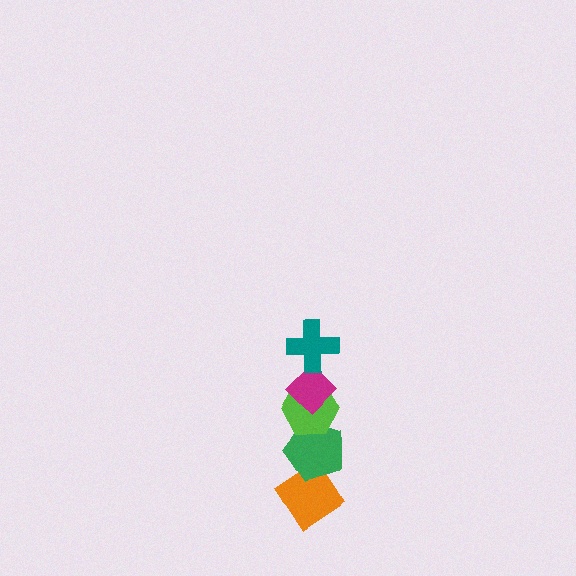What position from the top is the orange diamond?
The orange diamond is 5th from the top.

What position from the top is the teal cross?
The teal cross is 1st from the top.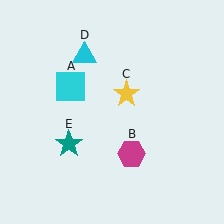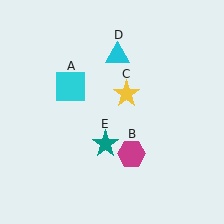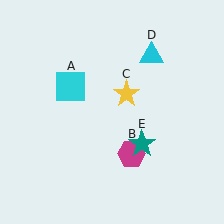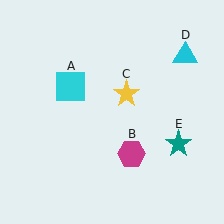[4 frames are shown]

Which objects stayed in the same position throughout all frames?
Cyan square (object A) and magenta hexagon (object B) and yellow star (object C) remained stationary.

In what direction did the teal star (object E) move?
The teal star (object E) moved right.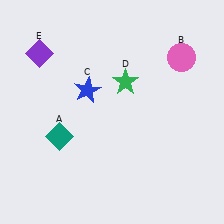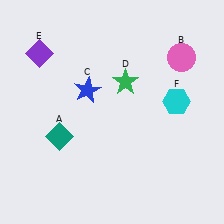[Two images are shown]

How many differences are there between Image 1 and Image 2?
There is 1 difference between the two images.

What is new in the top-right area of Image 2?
A cyan hexagon (F) was added in the top-right area of Image 2.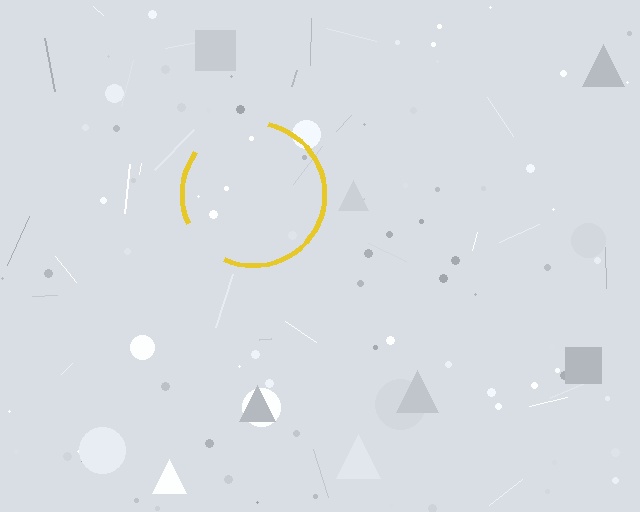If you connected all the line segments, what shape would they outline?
They would outline a circle.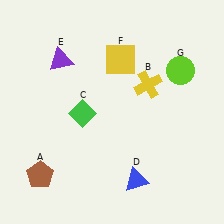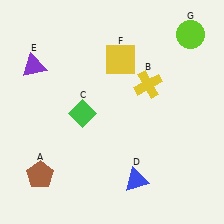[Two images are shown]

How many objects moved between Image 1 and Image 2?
2 objects moved between the two images.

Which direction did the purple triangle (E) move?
The purple triangle (E) moved left.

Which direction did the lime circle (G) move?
The lime circle (G) moved up.